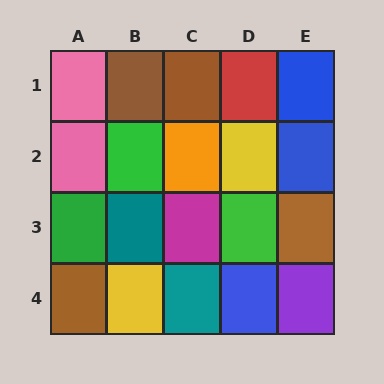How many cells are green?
3 cells are green.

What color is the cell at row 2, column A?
Pink.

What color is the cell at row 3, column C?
Magenta.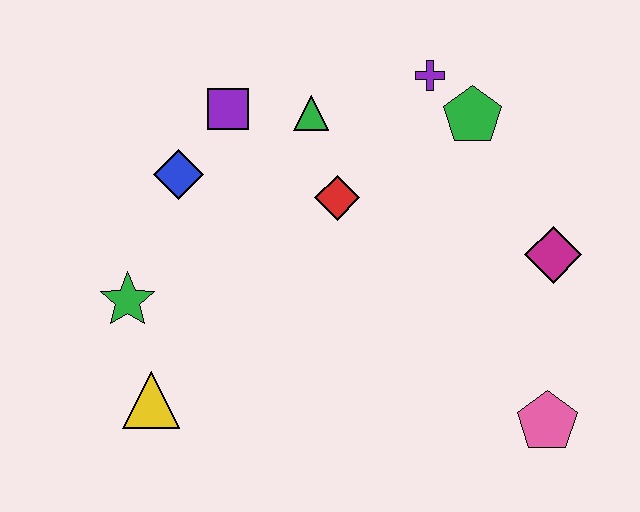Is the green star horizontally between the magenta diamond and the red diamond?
No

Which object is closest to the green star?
The yellow triangle is closest to the green star.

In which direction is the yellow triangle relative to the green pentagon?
The yellow triangle is to the left of the green pentagon.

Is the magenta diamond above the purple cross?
No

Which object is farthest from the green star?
The pink pentagon is farthest from the green star.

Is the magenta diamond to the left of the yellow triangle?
No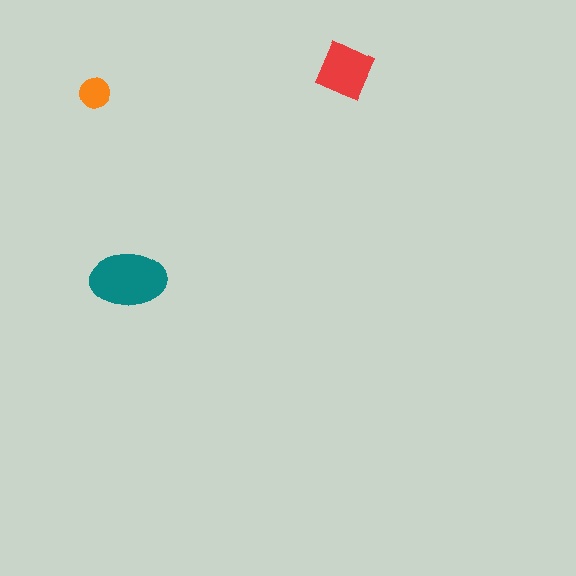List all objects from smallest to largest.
The orange circle, the red square, the teal ellipse.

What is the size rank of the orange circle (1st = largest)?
3rd.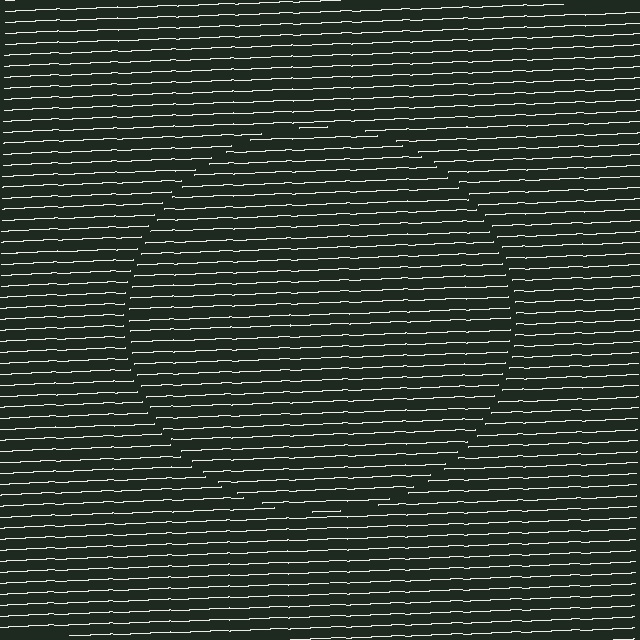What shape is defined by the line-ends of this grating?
An illusory circle. The interior of the shape contains the same grating, shifted by half a period — the contour is defined by the phase discontinuity where line-ends from the inner and outer gratings abut.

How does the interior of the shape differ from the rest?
The interior of the shape contains the same grating, shifted by half a period — the contour is defined by the phase discontinuity where line-ends from the inner and outer gratings abut.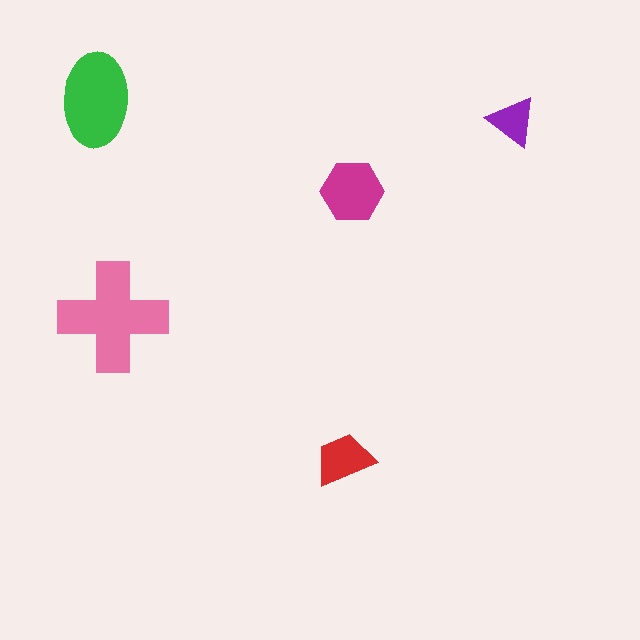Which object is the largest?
The pink cross.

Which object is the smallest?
The purple triangle.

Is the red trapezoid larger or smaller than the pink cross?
Smaller.